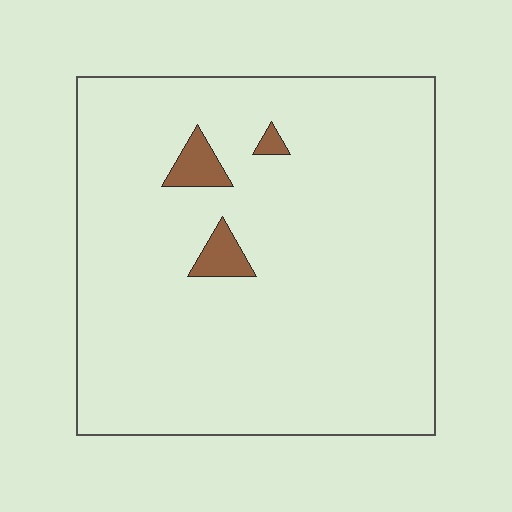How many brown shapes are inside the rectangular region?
3.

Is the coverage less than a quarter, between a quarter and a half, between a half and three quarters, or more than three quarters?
Less than a quarter.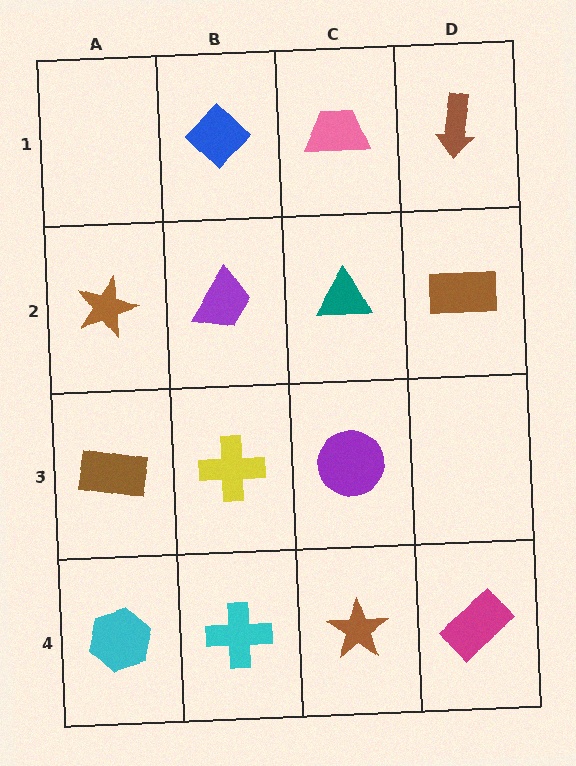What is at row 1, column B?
A blue diamond.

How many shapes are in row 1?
3 shapes.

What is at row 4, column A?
A cyan hexagon.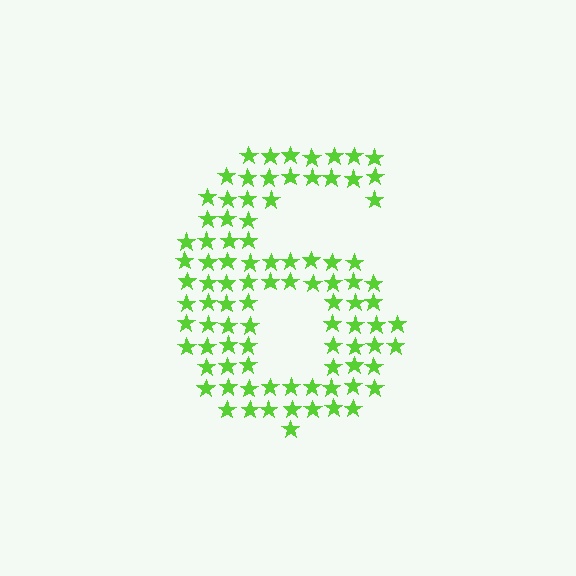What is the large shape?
The large shape is the digit 6.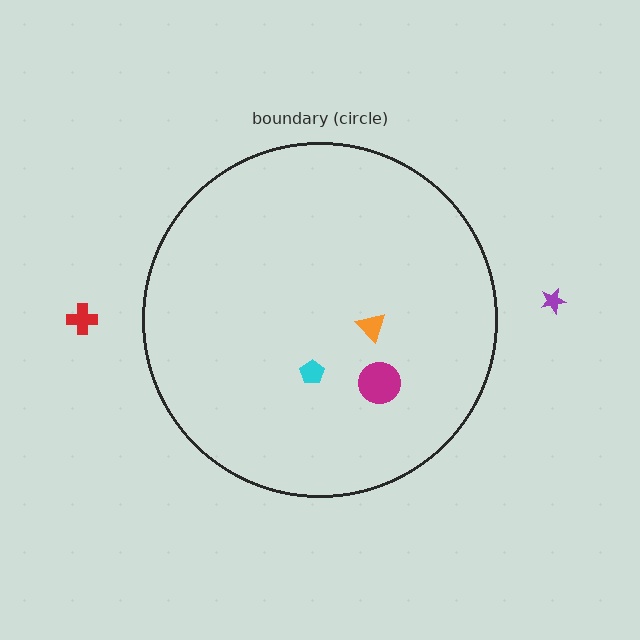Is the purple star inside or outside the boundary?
Outside.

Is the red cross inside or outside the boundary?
Outside.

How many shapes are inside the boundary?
3 inside, 2 outside.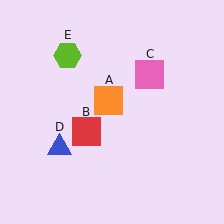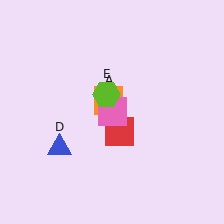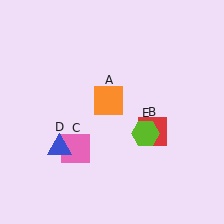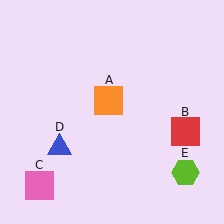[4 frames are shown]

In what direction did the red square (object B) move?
The red square (object B) moved right.